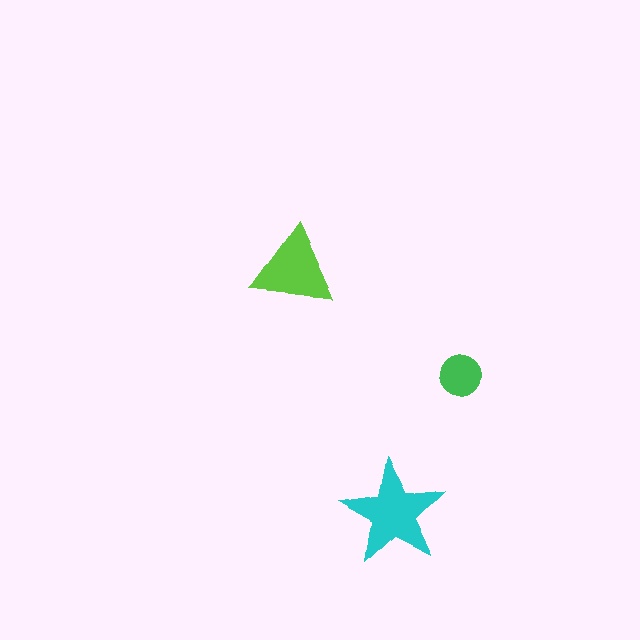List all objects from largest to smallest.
The cyan star, the lime triangle, the green circle.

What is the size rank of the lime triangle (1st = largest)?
2nd.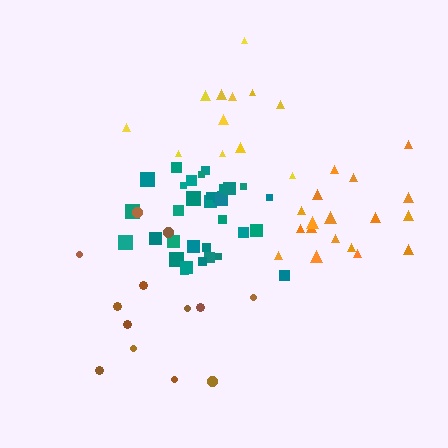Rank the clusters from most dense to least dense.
teal, orange, yellow, brown.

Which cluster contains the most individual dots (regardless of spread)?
Teal (34).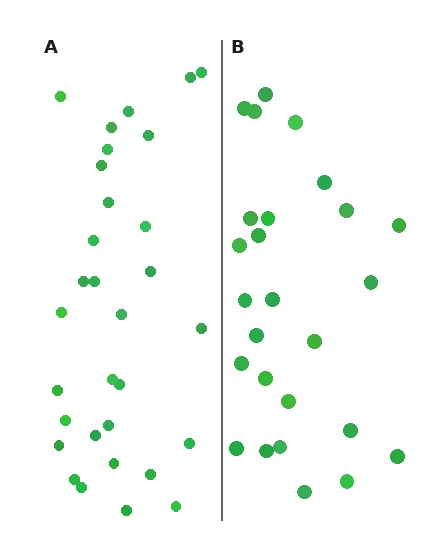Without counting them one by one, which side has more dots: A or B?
Region A (the left region) has more dots.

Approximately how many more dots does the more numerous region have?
Region A has about 5 more dots than region B.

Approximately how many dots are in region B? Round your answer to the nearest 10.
About 30 dots. (The exact count is 26, which rounds to 30.)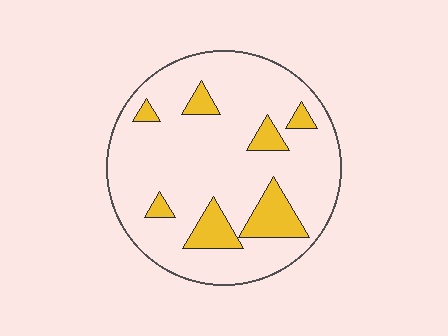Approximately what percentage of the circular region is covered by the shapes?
Approximately 15%.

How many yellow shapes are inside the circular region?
7.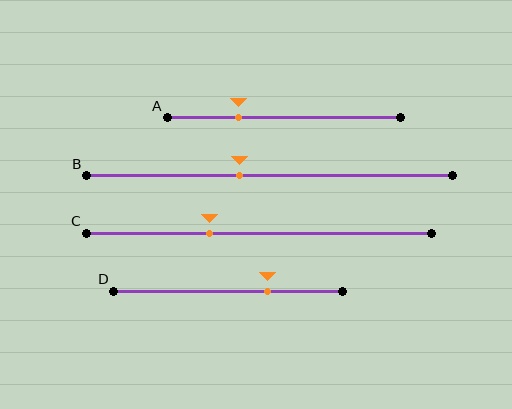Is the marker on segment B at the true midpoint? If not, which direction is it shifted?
No, the marker on segment B is shifted to the left by about 8% of the segment length.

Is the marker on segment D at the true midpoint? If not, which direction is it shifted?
No, the marker on segment D is shifted to the right by about 17% of the segment length.